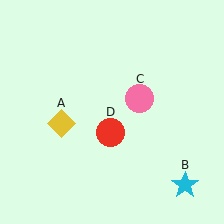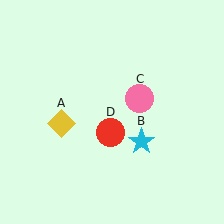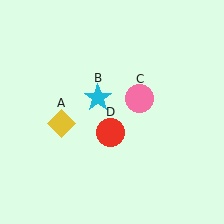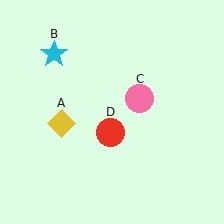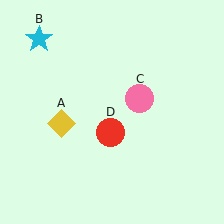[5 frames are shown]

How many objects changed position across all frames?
1 object changed position: cyan star (object B).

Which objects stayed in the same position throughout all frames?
Yellow diamond (object A) and pink circle (object C) and red circle (object D) remained stationary.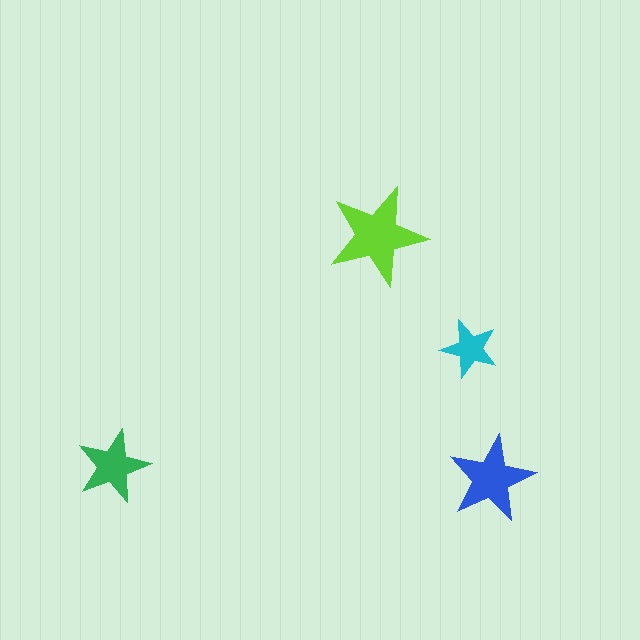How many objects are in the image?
There are 4 objects in the image.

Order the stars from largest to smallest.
the lime one, the blue one, the green one, the cyan one.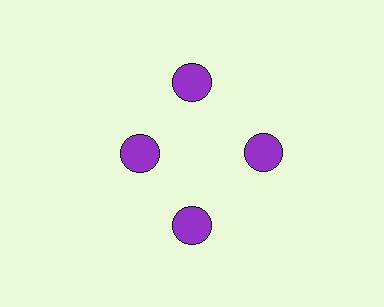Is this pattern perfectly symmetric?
No. The 4 purple circles are arranged in a ring, but one element near the 9 o'clock position is pulled inward toward the center, breaking the 4-fold rotational symmetry.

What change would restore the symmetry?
The symmetry would be restored by moving it outward, back onto the ring so that all 4 circles sit at equal angles and equal distance from the center.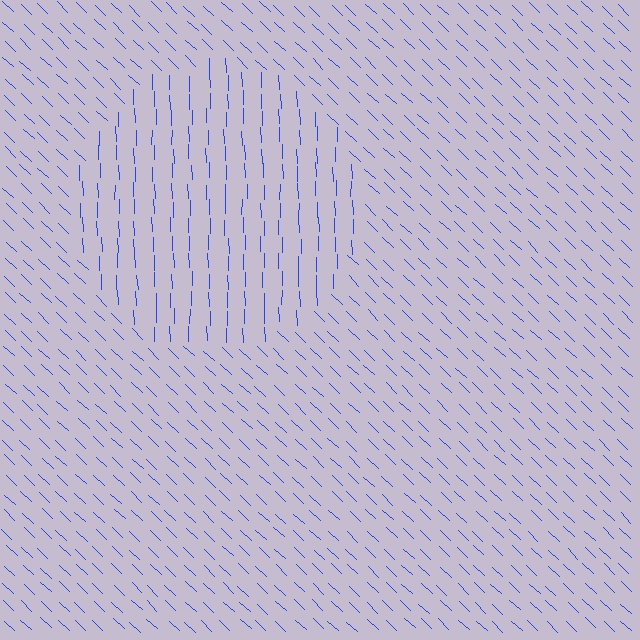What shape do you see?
I see a circle.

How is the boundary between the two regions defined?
The boundary is defined purely by a change in line orientation (approximately 45 degrees difference). All lines are the same color and thickness.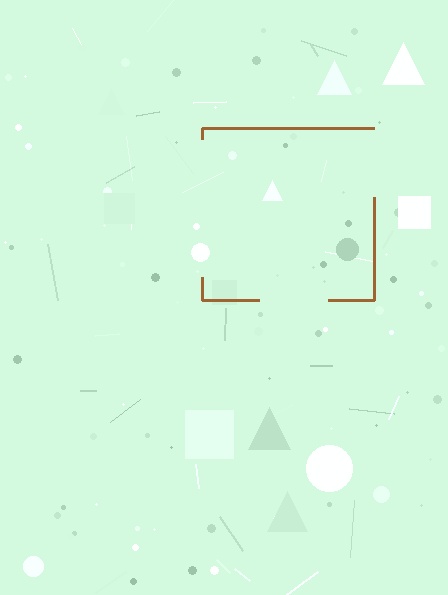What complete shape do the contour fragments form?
The contour fragments form a square.